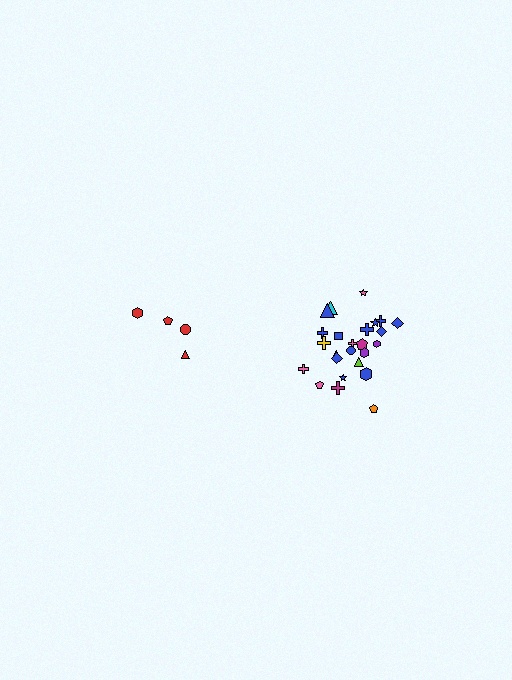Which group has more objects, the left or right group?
The right group.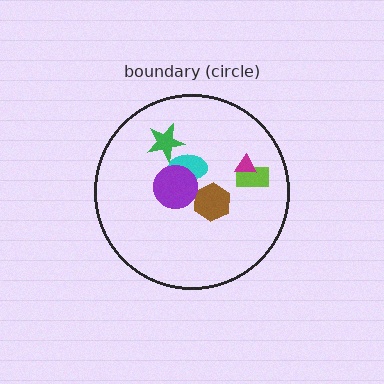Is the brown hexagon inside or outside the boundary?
Inside.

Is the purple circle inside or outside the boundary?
Inside.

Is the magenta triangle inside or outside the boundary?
Inside.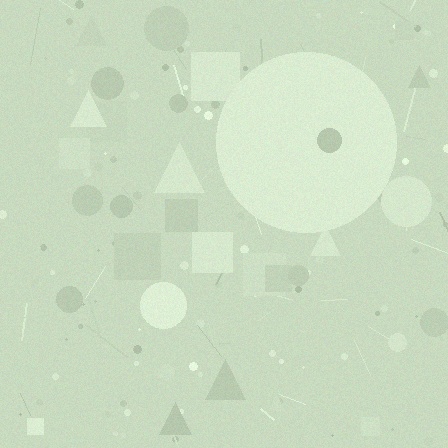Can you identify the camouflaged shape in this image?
The camouflaged shape is a circle.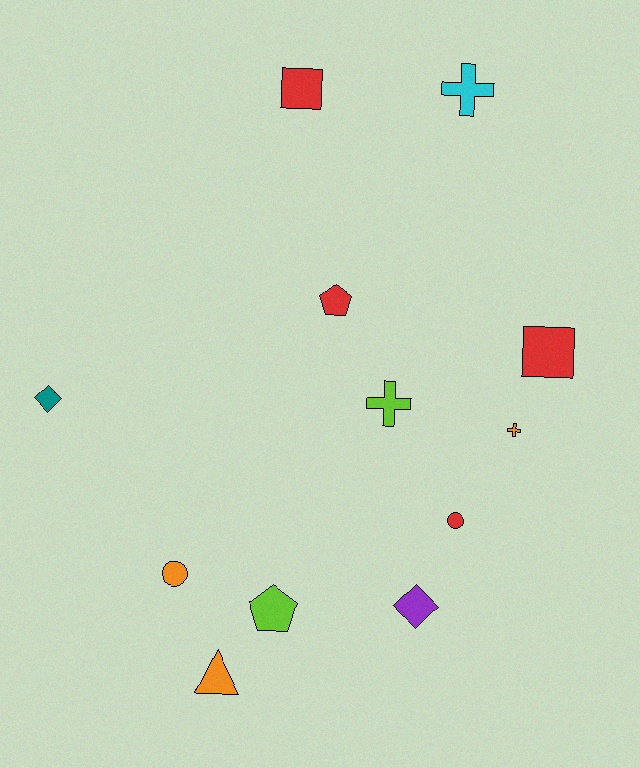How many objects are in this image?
There are 12 objects.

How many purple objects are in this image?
There is 1 purple object.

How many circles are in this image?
There are 2 circles.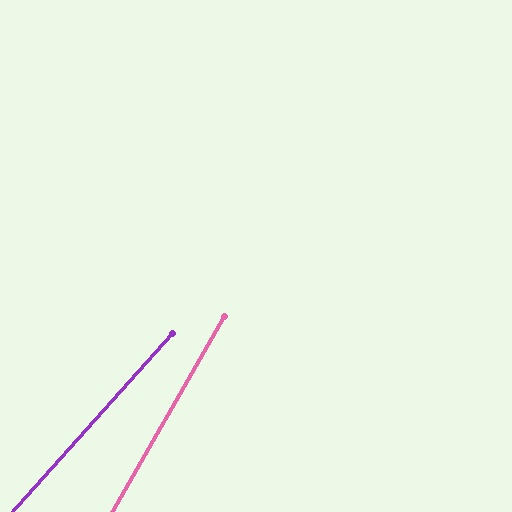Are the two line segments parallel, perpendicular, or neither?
Neither parallel nor perpendicular — they differ by about 12°.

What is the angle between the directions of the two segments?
Approximately 12 degrees.